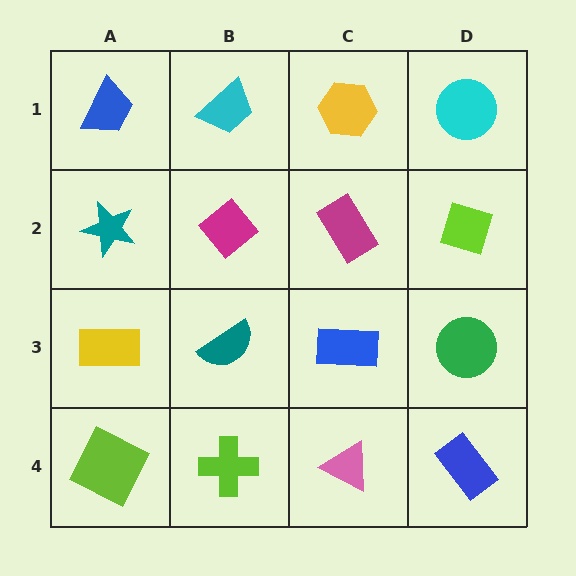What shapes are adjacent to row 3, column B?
A magenta diamond (row 2, column B), a lime cross (row 4, column B), a yellow rectangle (row 3, column A), a blue rectangle (row 3, column C).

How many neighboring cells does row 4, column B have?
3.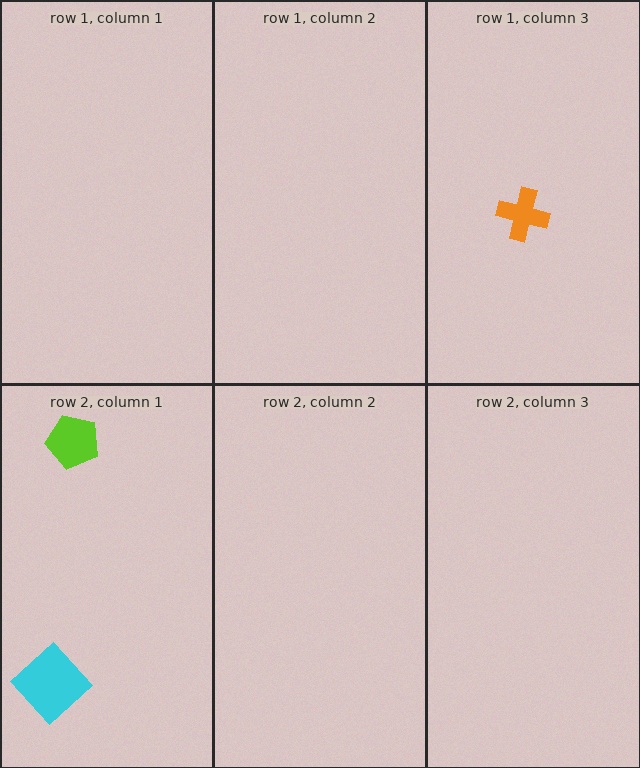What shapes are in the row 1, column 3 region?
The orange cross.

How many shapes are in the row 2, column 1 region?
2.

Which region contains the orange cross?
The row 1, column 3 region.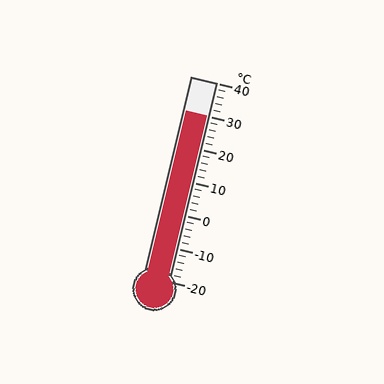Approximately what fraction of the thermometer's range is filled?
The thermometer is filled to approximately 85% of its range.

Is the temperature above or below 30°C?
The temperature is at 30°C.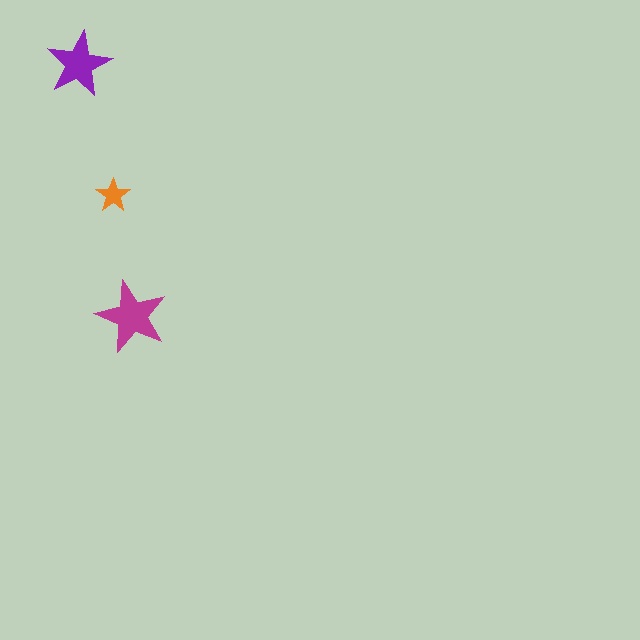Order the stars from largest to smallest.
the magenta one, the purple one, the orange one.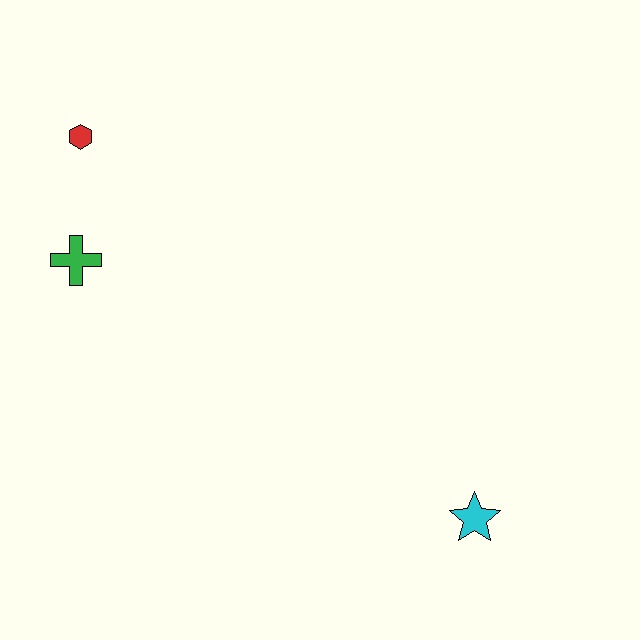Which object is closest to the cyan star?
The green cross is closest to the cyan star.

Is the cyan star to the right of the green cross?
Yes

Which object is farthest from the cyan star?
The red hexagon is farthest from the cyan star.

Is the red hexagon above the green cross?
Yes